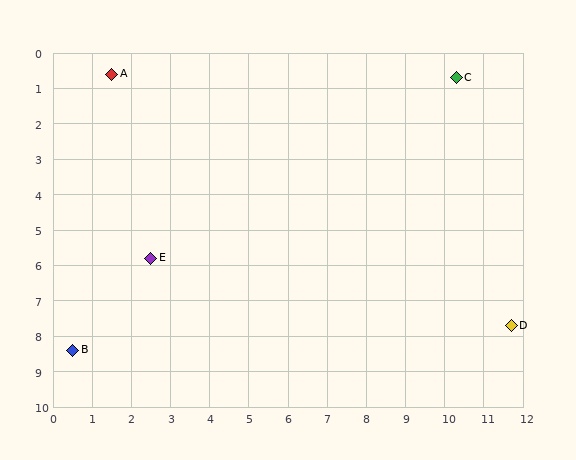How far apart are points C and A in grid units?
Points C and A are about 8.8 grid units apart.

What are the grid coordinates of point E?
Point E is at approximately (2.5, 5.8).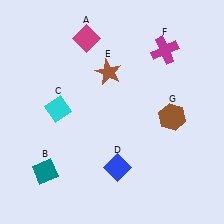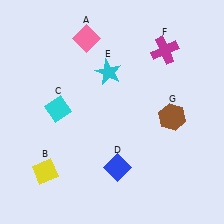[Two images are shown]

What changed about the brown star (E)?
In Image 1, E is brown. In Image 2, it changed to cyan.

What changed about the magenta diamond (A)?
In Image 1, A is magenta. In Image 2, it changed to pink.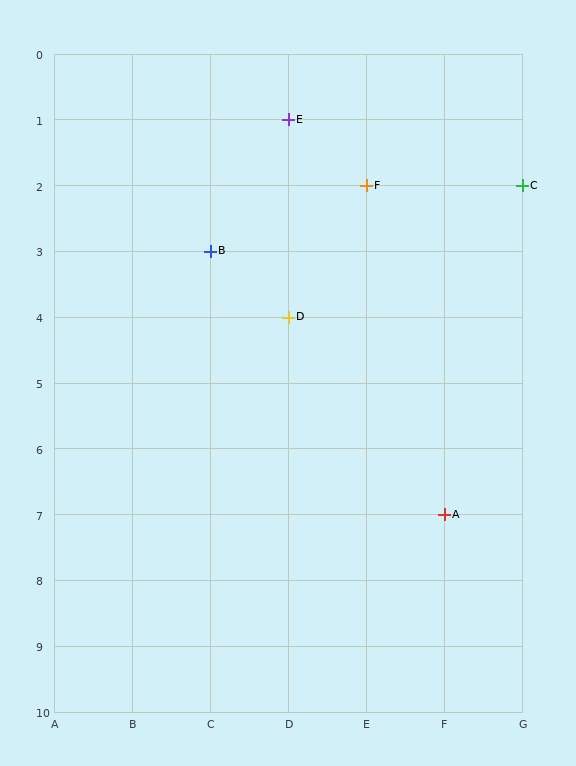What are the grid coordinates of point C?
Point C is at grid coordinates (G, 2).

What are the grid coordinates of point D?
Point D is at grid coordinates (D, 4).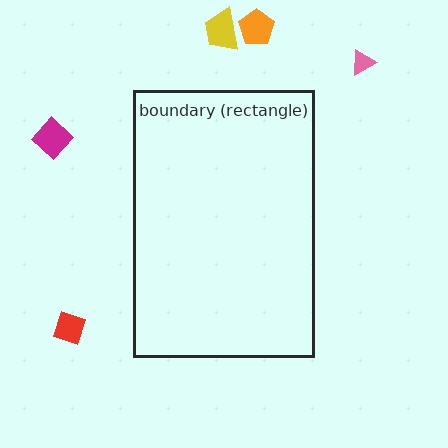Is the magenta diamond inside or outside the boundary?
Outside.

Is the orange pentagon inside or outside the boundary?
Outside.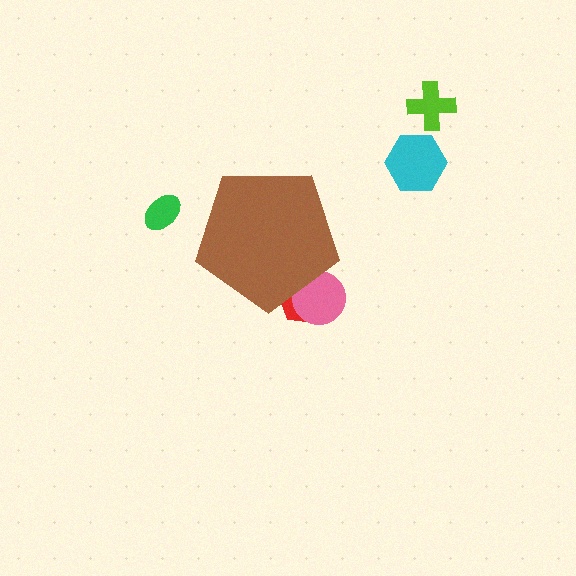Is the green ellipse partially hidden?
No, the green ellipse is fully visible.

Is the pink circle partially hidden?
Yes, the pink circle is partially hidden behind the brown pentagon.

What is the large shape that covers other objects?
A brown pentagon.